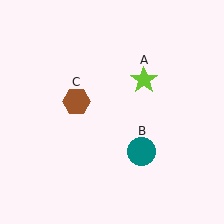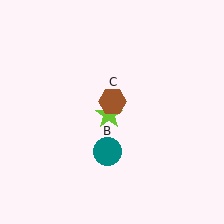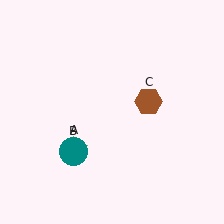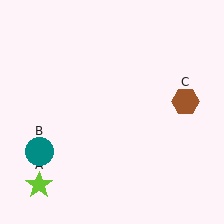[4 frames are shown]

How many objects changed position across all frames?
3 objects changed position: lime star (object A), teal circle (object B), brown hexagon (object C).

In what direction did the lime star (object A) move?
The lime star (object A) moved down and to the left.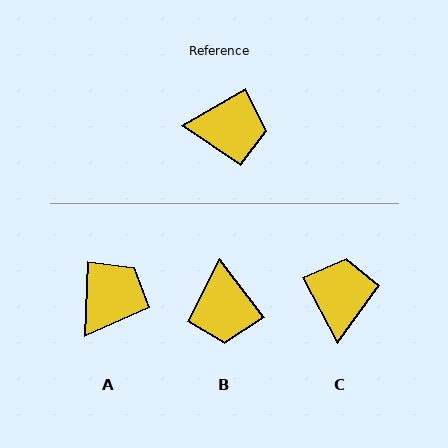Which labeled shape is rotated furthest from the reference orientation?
C, about 88 degrees away.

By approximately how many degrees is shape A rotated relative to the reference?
Approximately 58 degrees counter-clockwise.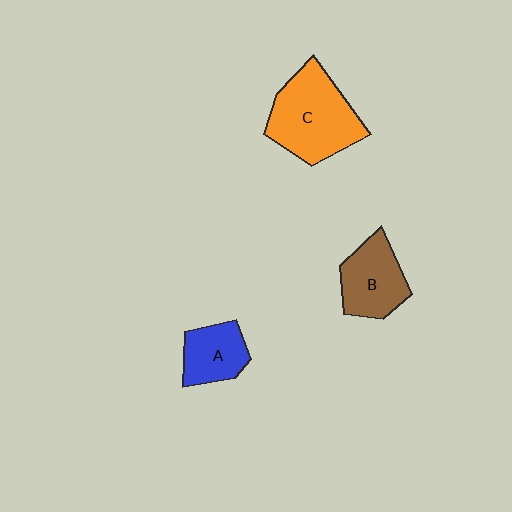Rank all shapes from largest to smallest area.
From largest to smallest: C (orange), B (brown), A (blue).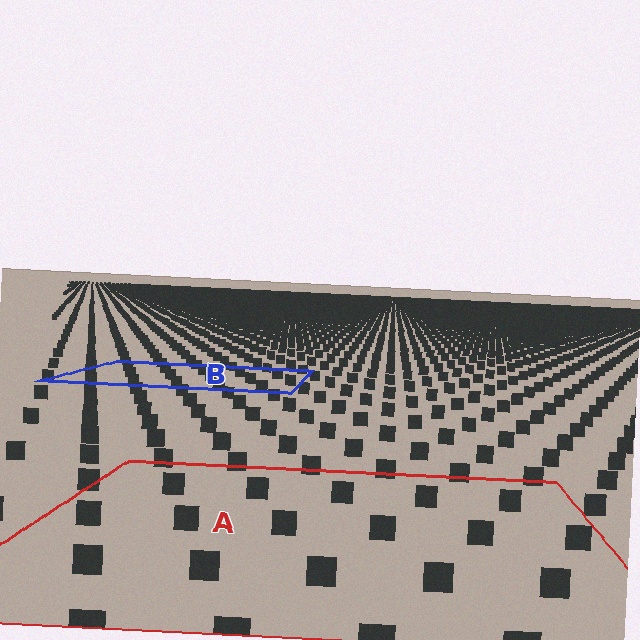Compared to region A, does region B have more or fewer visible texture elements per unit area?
Region B has more texture elements per unit area — they are packed more densely because it is farther away.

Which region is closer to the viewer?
Region A is closer. The texture elements there are larger and more spread out.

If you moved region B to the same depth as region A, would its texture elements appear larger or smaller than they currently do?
They would appear larger. At a closer depth, the same texture elements are projected at a bigger on-screen size.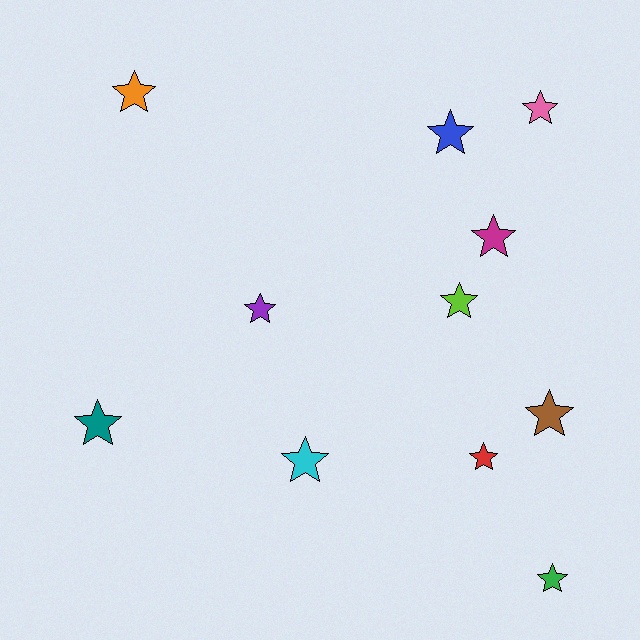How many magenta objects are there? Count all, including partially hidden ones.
There is 1 magenta object.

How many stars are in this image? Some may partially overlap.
There are 11 stars.